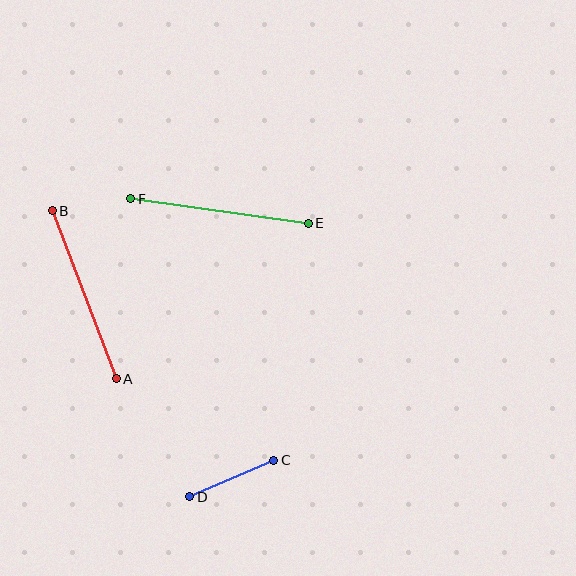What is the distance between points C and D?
The distance is approximately 92 pixels.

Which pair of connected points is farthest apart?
Points A and B are farthest apart.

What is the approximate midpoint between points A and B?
The midpoint is at approximately (84, 295) pixels.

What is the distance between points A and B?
The distance is approximately 180 pixels.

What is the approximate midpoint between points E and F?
The midpoint is at approximately (220, 211) pixels.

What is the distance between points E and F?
The distance is approximately 179 pixels.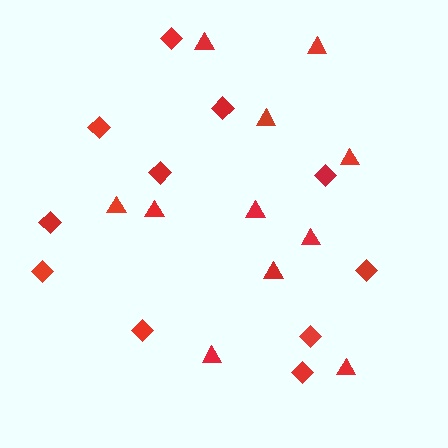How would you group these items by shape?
There are 2 groups: one group of triangles (11) and one group of diamonds (11).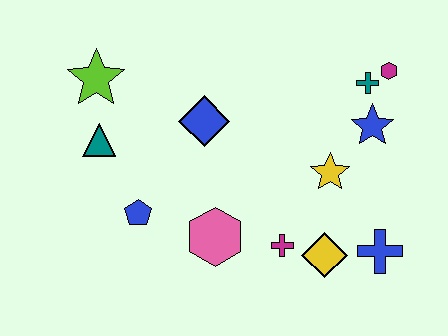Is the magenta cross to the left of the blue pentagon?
No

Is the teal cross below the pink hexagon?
No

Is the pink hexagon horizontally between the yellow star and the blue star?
No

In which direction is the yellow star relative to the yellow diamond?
The yellow star is above the yellow diamond.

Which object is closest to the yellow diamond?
The magenta cross is closest to the yellow diamond.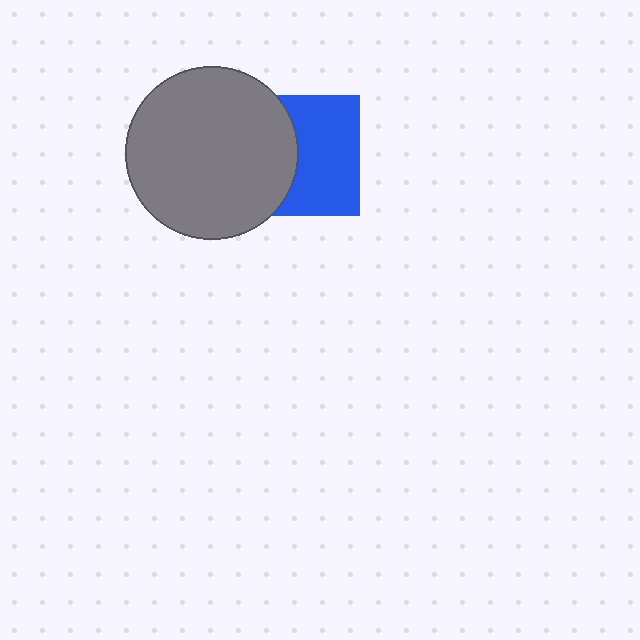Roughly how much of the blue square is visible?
About half of it is visible (roughly 57%).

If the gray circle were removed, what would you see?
You would see the complete blue square.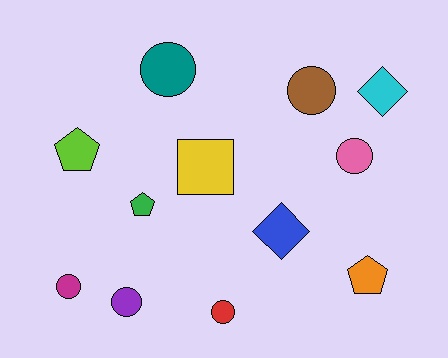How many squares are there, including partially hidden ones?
There is 1 square.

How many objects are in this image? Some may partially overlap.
There are 12 objects.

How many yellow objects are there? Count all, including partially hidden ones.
There is 1 yellow object.